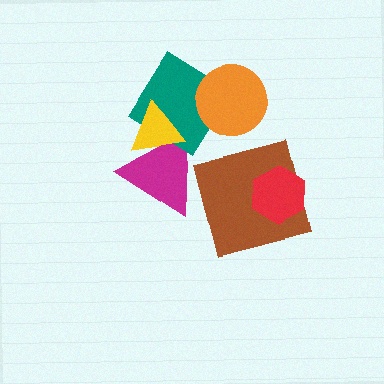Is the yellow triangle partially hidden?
No, no other shape covers it.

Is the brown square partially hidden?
Yes, it is partially covered by another shape.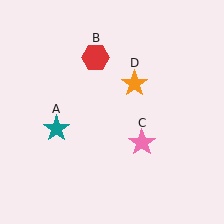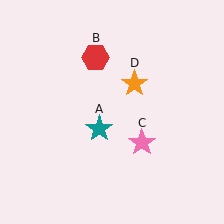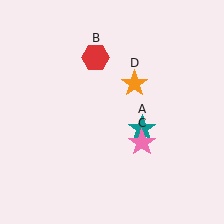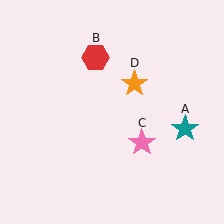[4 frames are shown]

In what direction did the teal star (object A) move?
The teal star (object A) moved right.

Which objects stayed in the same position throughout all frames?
Red hexagon (object B) and pink star (object C) and orange star (object D) remained stationary.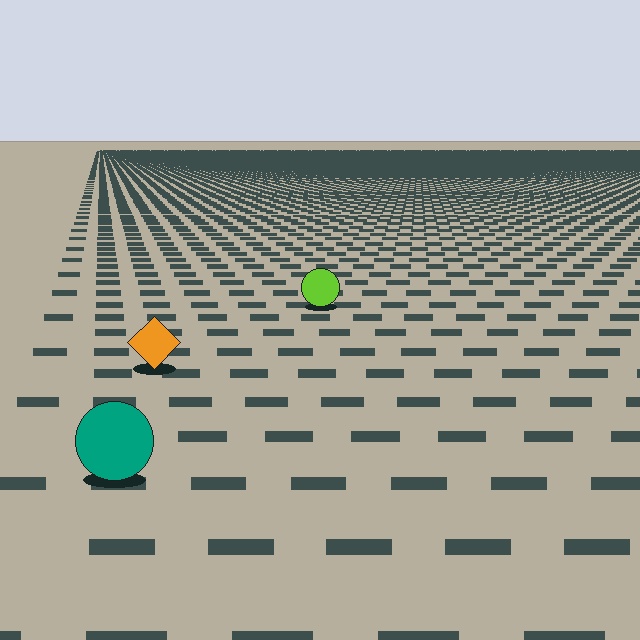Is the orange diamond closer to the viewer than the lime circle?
Yes. The orange diamond is closer — you can tell from the texture gradient: the ground texture is coarser near it.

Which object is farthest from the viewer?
The lime circle is farthest from the viewer. It appears smaller and the ground texture around it is denser.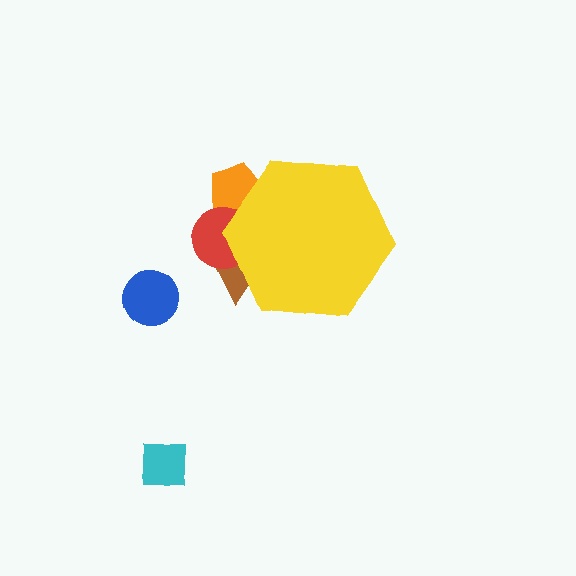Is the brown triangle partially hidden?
Yes, the brown triangle is partially hidden behind the yellow hexagon.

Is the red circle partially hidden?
Yes, the red circle is partially hidden behind the yellow hexagon.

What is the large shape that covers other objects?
A yellow hexagon.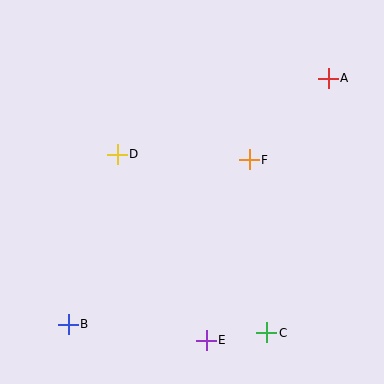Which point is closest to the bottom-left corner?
Point B is closest to the bottom-left corner.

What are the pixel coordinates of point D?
Point D is at (117, 154).